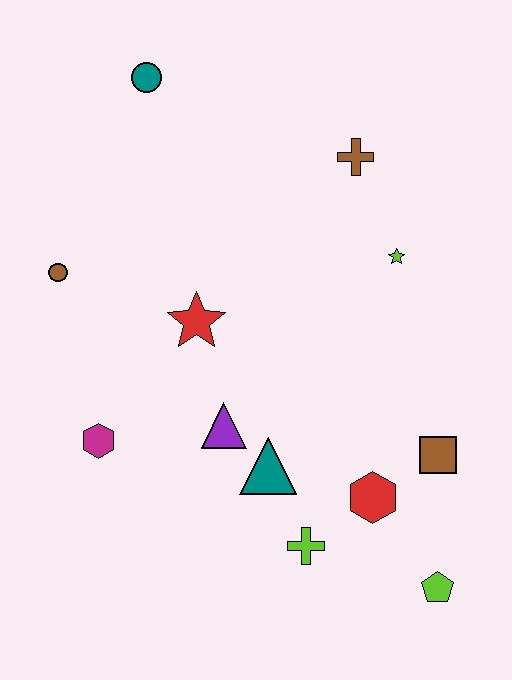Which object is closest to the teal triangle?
The purple triangle is closest to the teal triangle.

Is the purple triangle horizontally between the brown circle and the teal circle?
No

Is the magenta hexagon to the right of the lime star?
No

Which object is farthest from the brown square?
The teal circle is farthest from the brown square.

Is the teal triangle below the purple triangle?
Yes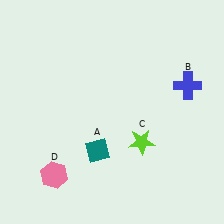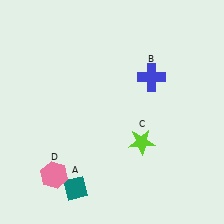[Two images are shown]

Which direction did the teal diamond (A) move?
The teal diamond (A) moved down.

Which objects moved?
The objects that moved are: the teal diamond (A), the blue cross (B).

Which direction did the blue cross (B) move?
The blue cross (B) moved left.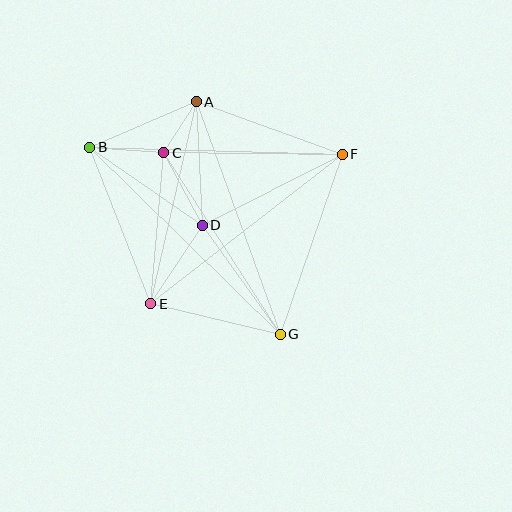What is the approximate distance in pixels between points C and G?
The distance between C and G is approximately 215 pixels.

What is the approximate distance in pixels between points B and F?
The distance between B and F is approximately 253 pixels.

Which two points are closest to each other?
Points A and C are closest to each other.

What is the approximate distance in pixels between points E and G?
The distance between E and G is approximately 133 pixels.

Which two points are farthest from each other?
Points B and G are farthest from each other.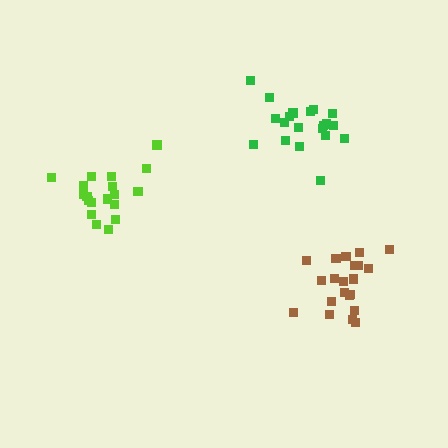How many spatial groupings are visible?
There are 3 spatial groupings.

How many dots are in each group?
Group 1: 20 dots, Group 2: 21 dots, Group 3: 20 dots (61 total).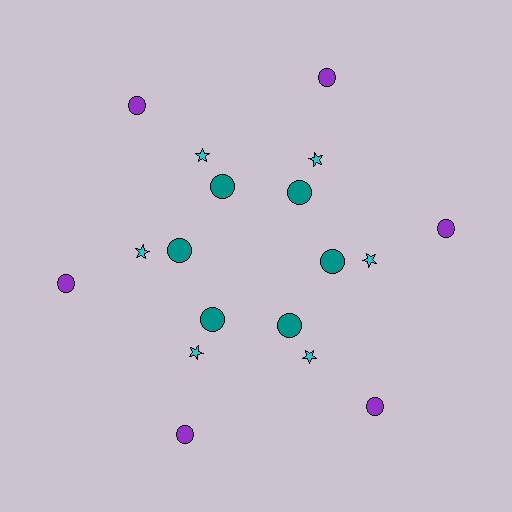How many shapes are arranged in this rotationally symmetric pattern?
There are 18 shapes, arranged in 6 groups of 3.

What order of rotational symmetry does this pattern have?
This pattern has 6-fold rotational symmetry.